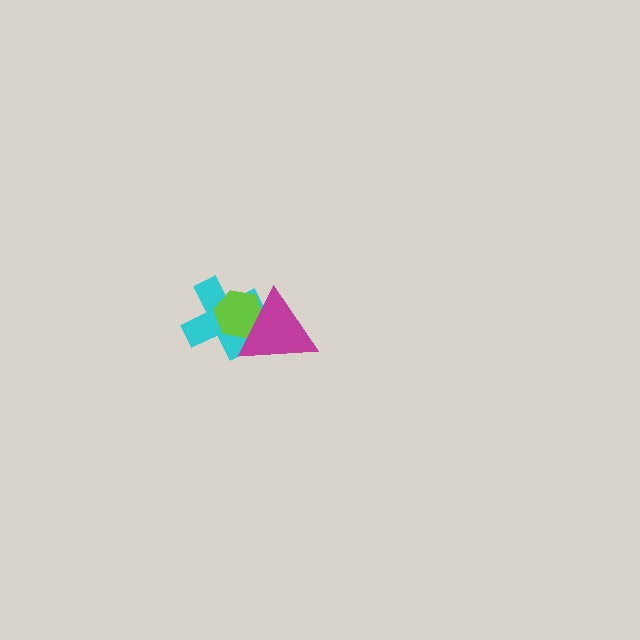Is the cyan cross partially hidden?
Yes, it is partially covered by another shape.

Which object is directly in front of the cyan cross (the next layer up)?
The lime hexagon is directly in front of the cyan cross.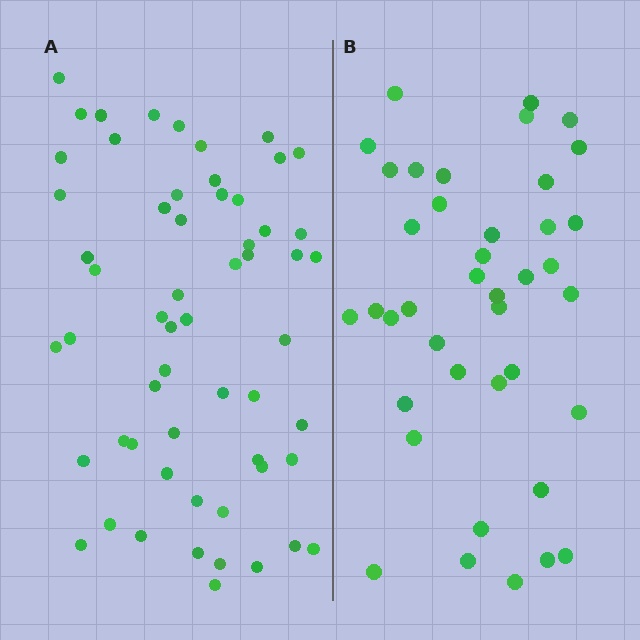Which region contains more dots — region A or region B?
Region A (the left region) has more dots.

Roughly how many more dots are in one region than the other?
Region A has approximately 20 more dots than region B.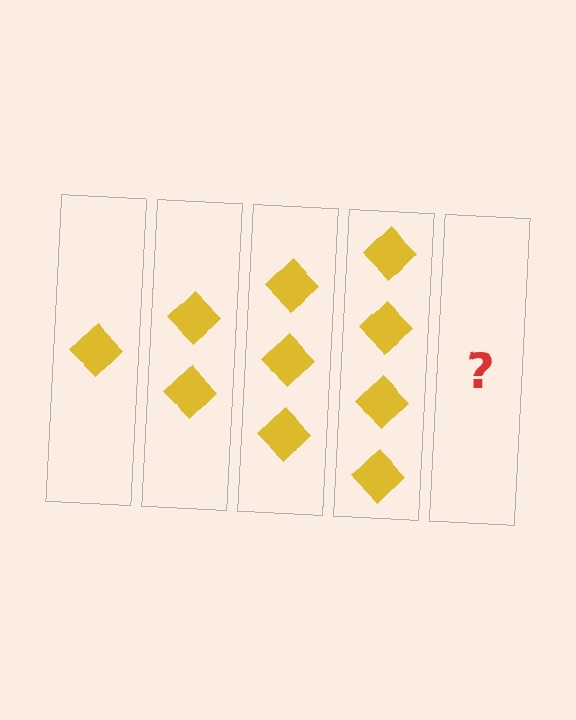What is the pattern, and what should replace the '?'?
The pattern is that each step adds one more diamond. The '?' should be 5 diamonds.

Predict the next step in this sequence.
The next step is 5 diamonds.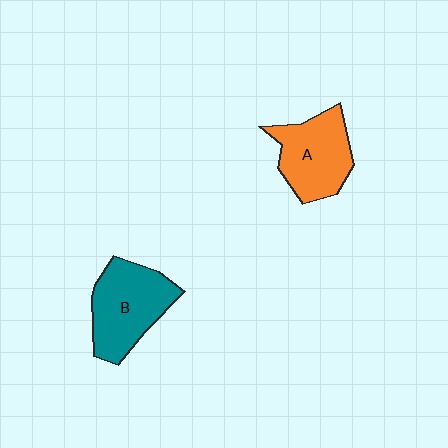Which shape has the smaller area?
Shape A (orange).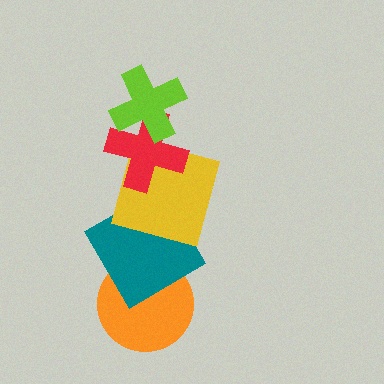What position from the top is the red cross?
The red cross is 2nd from the top.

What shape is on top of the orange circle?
The teal diamond is on top of the orange circle.